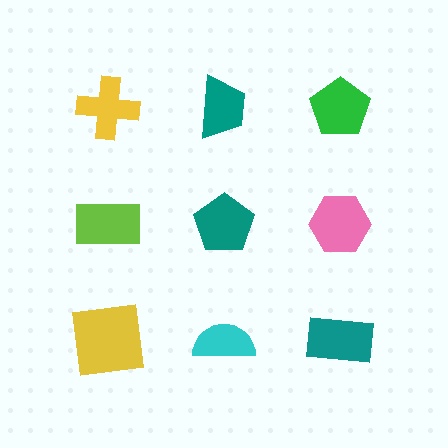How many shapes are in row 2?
3 shapes.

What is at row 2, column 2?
A teal pentagon.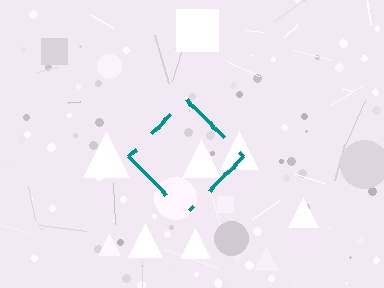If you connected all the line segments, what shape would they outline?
They would outline a diamond.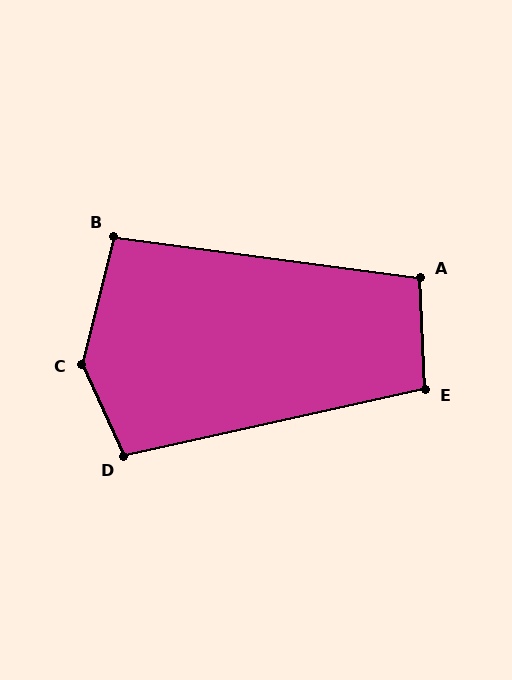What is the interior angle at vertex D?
Approximately 102 degrees (obtuse).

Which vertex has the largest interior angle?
C, at approximately 141 degrees.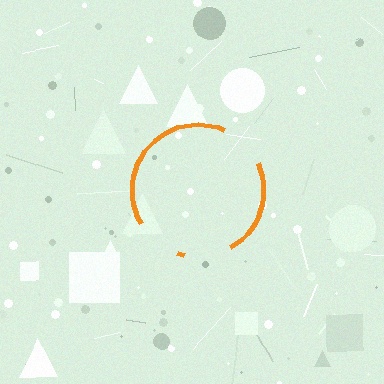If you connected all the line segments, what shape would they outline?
They would outline a circle.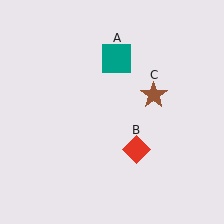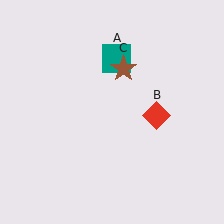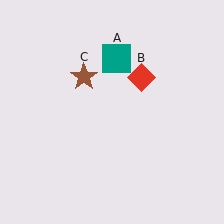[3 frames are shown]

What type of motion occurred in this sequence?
The red diamond (object B), brown star (object C) rotated counterclockwise around the center of the scene.